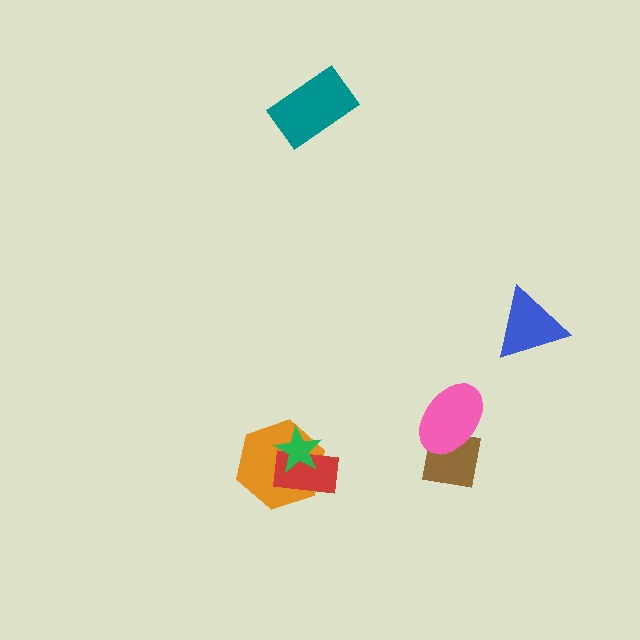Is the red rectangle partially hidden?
Yes, it is partially covered by another shape.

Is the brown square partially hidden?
Yes, it is partially covered by another shape.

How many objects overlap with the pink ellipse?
1 object overlaps with the pink ellipse.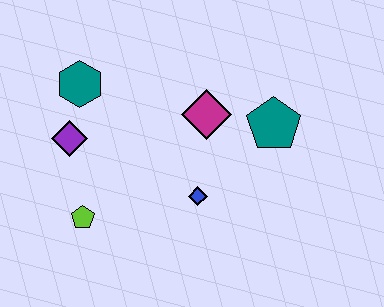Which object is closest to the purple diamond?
The teal hexagon is closest to the purple diamond.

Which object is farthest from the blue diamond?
The teal hexagon is farthest from the blue diamond.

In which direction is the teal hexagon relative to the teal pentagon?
The teal hexagon is to the left of the teal pentagon.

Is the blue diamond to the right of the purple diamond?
Yes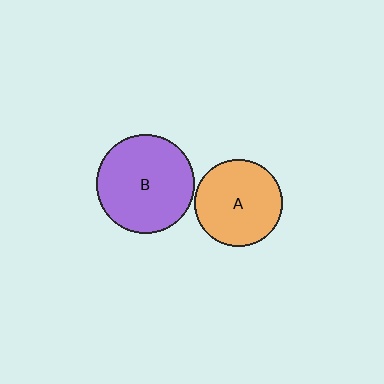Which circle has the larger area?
Circle B (purple).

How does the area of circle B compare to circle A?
Approximately 1.3 times.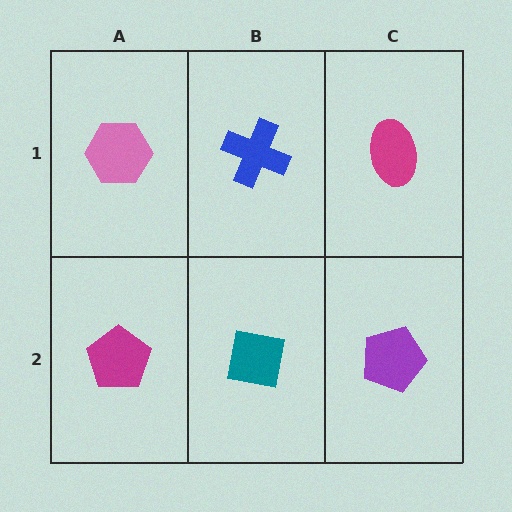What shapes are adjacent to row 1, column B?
A teal square (row 2, column B), a pink hexagon (row 1, column A), a magenta ellipse (row 1, column C).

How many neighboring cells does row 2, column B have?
3.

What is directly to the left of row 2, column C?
A teal square.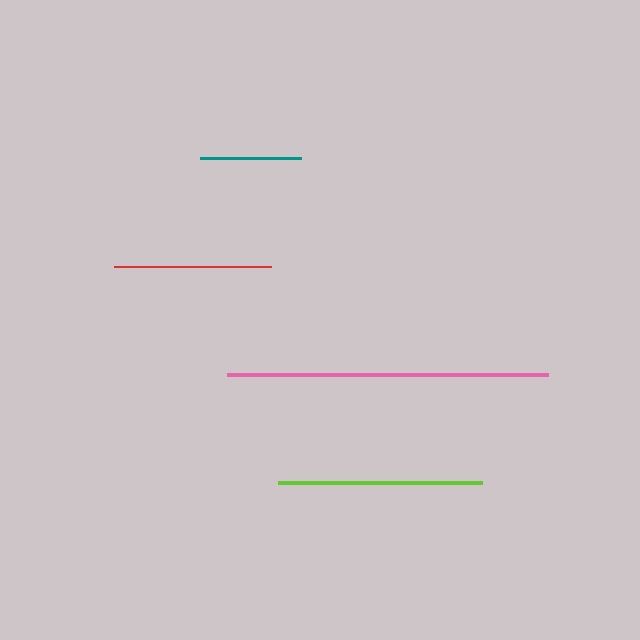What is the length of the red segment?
The red segment is approximately 157 pixels long.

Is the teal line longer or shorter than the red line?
The red line is longer than the teal line.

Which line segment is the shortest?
The teal line is the shortest at approximately 101 pixels.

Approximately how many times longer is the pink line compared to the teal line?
The pink line is approximately 3.2 times the length of the teal line.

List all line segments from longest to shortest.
From longest to shortest: pink, lime, red, teal.